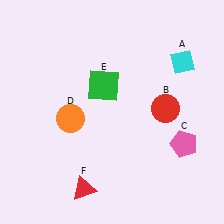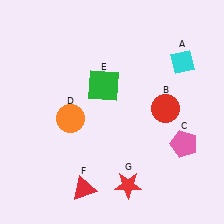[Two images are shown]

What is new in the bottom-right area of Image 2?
A red star (G) was added in the bottom-right area of Image 2.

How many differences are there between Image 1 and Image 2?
There is 1 difference between the two images.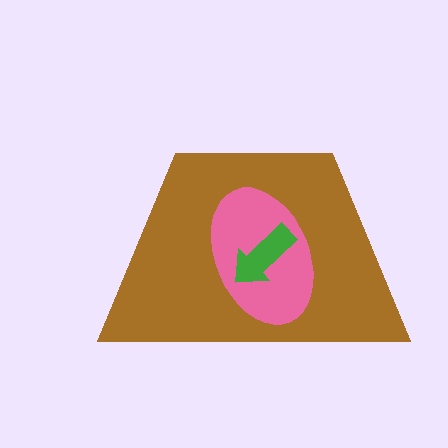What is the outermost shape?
The brown trapezoid.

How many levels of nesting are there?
3.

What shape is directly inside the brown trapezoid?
The pink ellipse.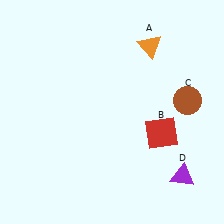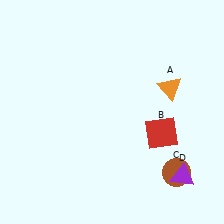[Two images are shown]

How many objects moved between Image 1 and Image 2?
2 objects moved between the two images.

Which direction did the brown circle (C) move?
The brown circle (C) moved down.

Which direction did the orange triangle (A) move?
The orange triangle (A) moved down.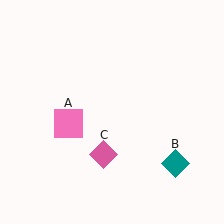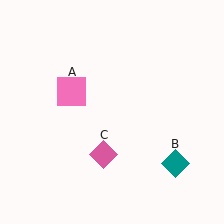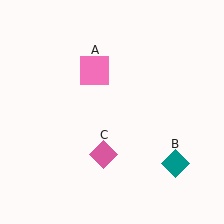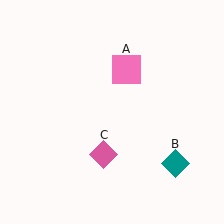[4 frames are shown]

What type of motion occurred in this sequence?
The pink square (object A) rotated clockwise around the center of the scene.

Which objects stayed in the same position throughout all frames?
Teal diamond (object B) and pink diamond (object C) remained stationary.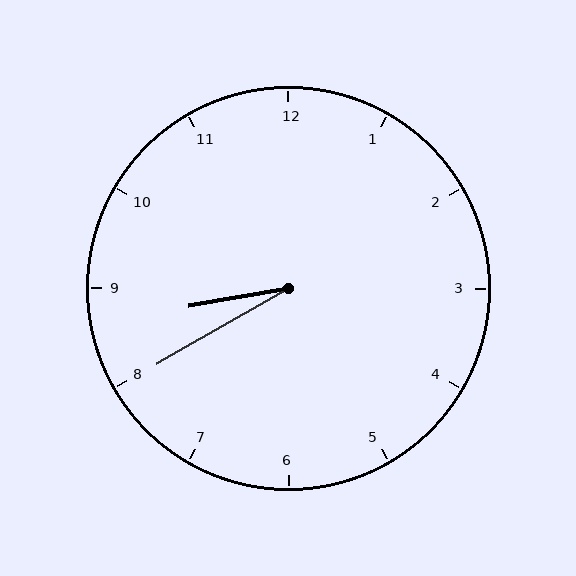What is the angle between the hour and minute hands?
Approximately 20 degrees.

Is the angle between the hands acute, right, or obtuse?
It is acute.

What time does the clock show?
8:40.